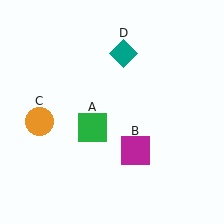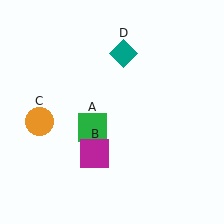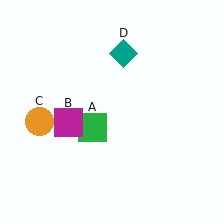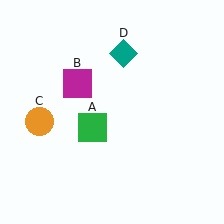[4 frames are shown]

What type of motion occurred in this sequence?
The magenta square (object B) rotated clockwise around the center of the scene.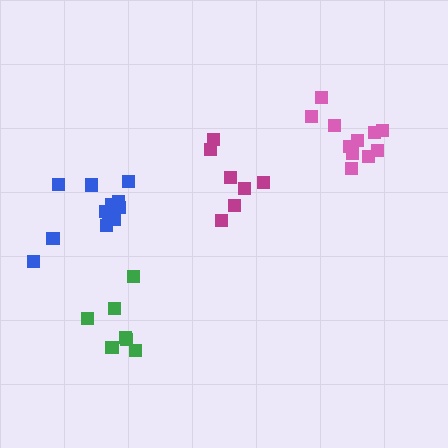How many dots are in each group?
Group 1: 11 dots, Group 2: 7 dots, Group 3: 12 dots, Group 4: 7 dots (37 total).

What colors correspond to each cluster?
The clusters are colored: pink, magenta, blue, green.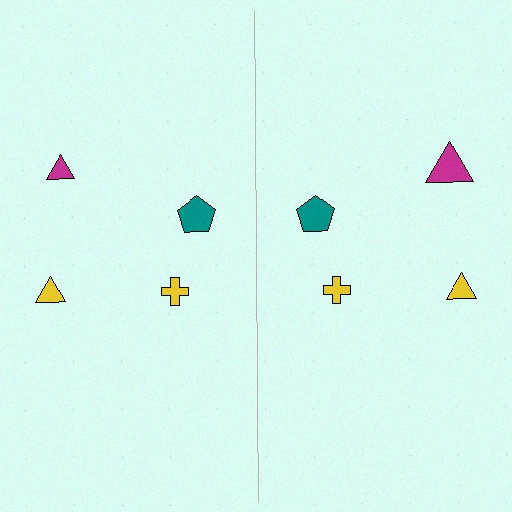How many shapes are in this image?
There are 8 shapes in this image.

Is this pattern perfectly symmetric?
No, the pattern is not perfectly symmetric. The magenta triangle on the right side has a different size than its mirror counterpart.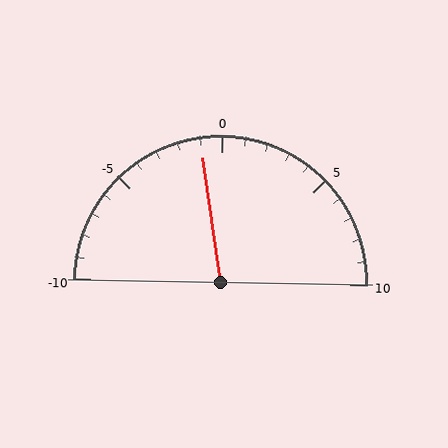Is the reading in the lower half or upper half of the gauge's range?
The reading is in the lower half of the range (-10 to 10).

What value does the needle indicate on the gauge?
The needle indicates approximately -1.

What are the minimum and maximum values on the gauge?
The gauge ranges from -10 to 10.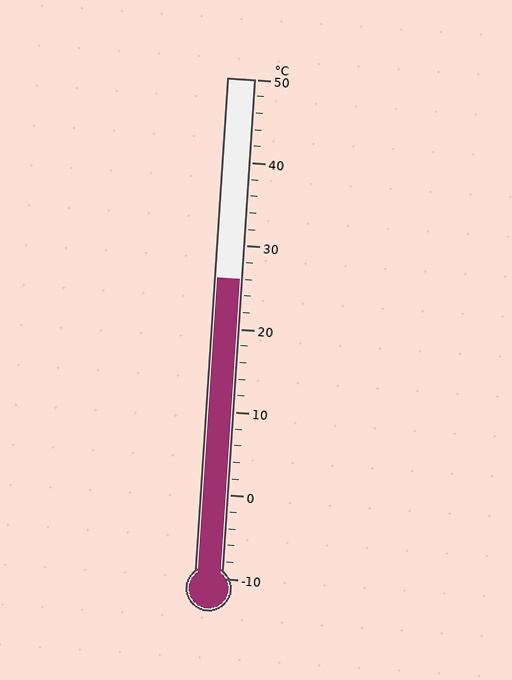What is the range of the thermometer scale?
The thermometer scale ranges from -10°C to 50°C.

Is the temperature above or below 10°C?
The temperature is above 10°C.